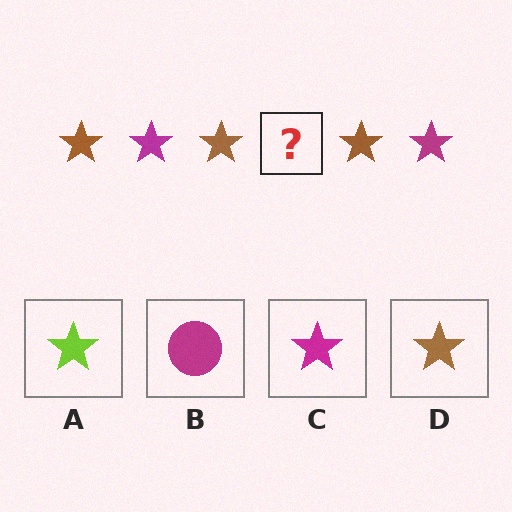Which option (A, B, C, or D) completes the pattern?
C.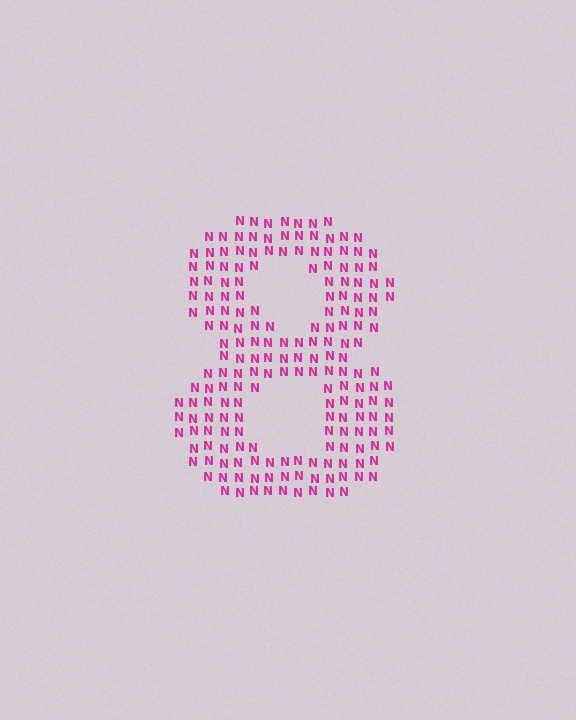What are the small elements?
The small elements are letter N's.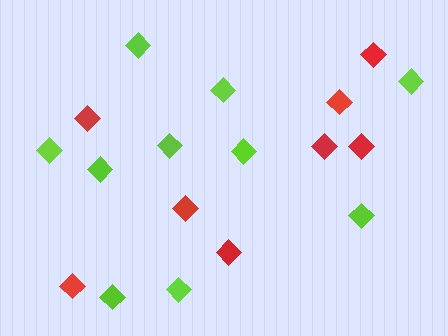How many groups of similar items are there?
There are 2 groups: one group of lime diamonds (10) and one group of red diamonds (8).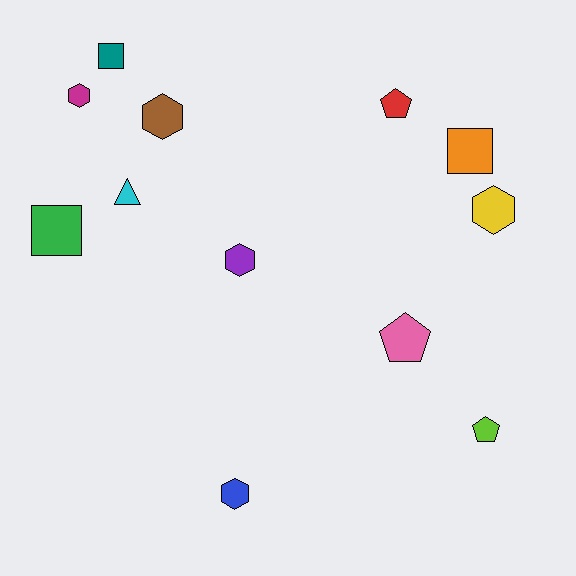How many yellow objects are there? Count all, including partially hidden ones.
There is 1 yellow object.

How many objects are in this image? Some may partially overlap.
There are 12 objects.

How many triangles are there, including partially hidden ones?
There is 1 triangle.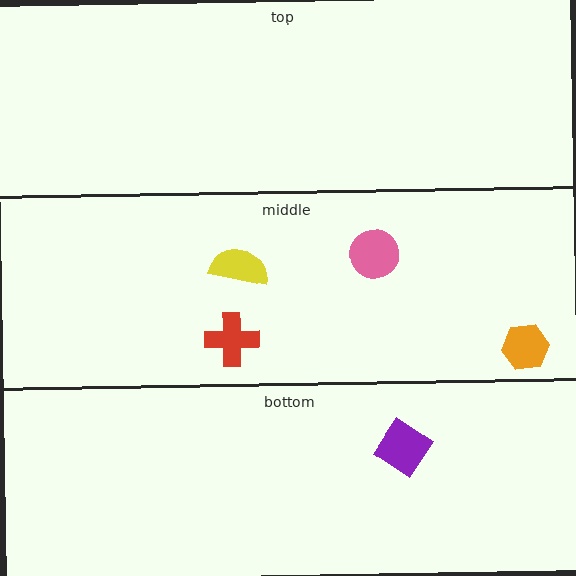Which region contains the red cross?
The middle region.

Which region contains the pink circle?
The middle region.